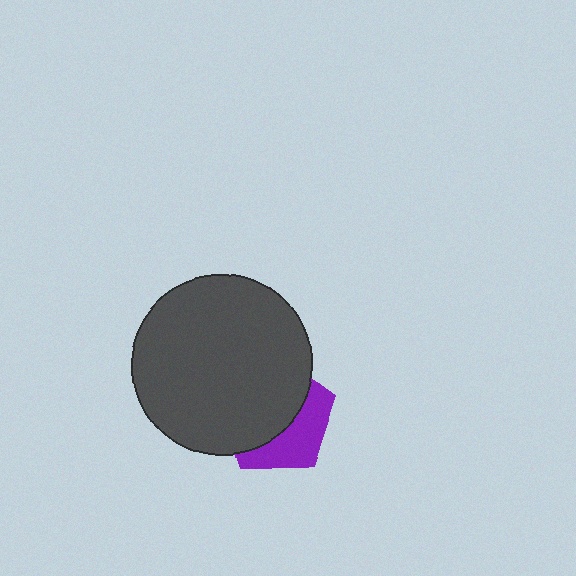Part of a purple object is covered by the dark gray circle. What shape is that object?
It is a pentagon.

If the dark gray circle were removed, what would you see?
You would see the complete purple pentagon.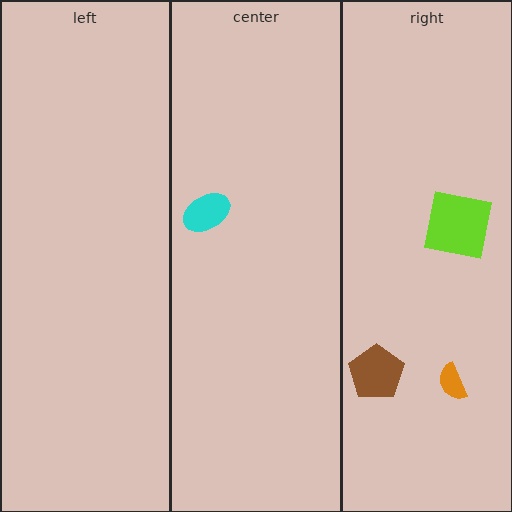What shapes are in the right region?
The lime square, the brown pentagon, the orange semicircle.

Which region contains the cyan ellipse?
The center region.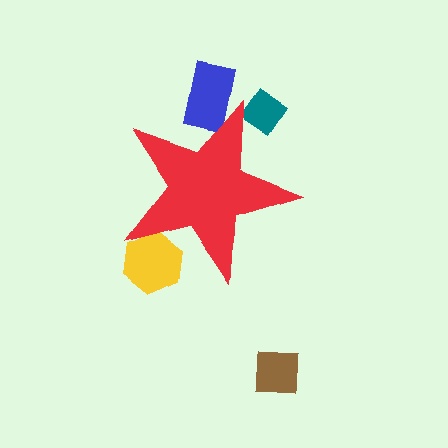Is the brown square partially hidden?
No, the brown square is fully visible.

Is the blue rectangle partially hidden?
Yes, the blue rectangle is partially hidden behind the red star.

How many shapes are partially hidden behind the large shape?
3 shapes are partially hidden.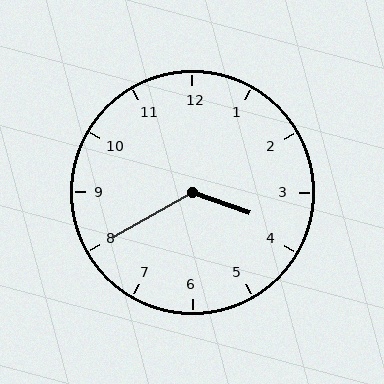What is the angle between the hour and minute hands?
Approximately 130 degrees.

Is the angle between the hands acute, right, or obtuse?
It is obtuse.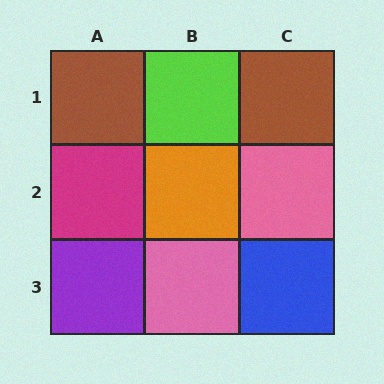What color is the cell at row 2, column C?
Pink.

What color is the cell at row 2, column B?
Orange.